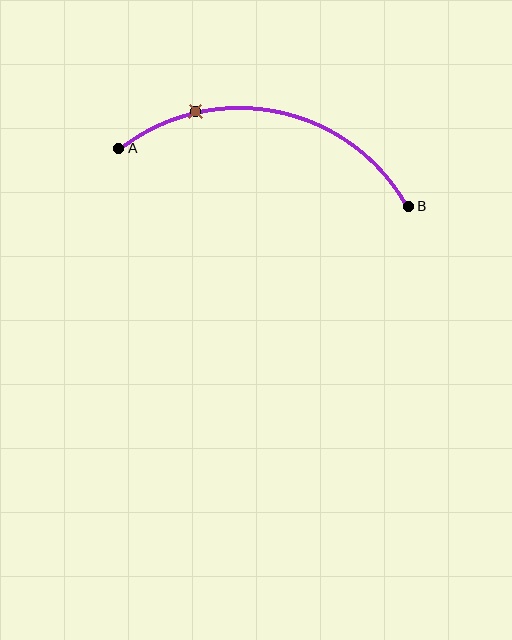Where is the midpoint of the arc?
The arc midpoint is the point on the curve farthest from the straight line joining A and B. It sits above that line.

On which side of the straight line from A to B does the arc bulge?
The arc bulges above the straight line connecting A and B.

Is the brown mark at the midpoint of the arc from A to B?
No. The brown mark lies on the arc but is closer to endpoint A. The arc midpoint would be at the point on the curve equidistant along the arc from both A and B.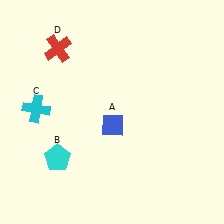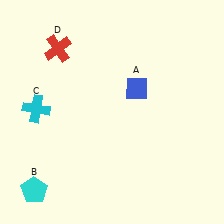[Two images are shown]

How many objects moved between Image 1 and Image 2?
2 objects moved between the two images.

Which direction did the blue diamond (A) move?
The blue diamond (A) moved up.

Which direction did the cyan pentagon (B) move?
The cyan pentagon (B) moved down.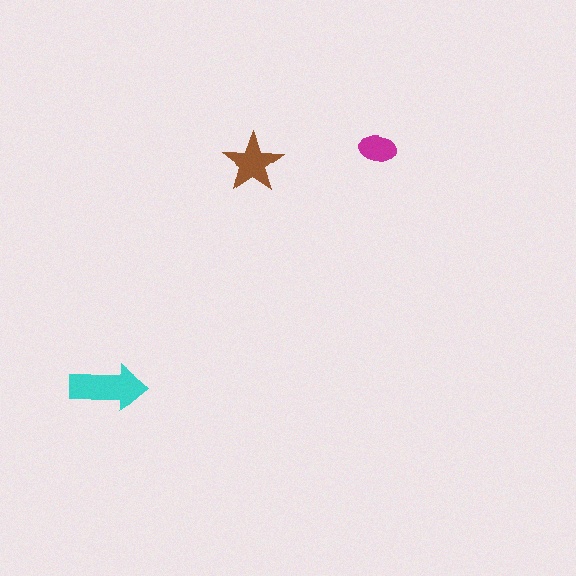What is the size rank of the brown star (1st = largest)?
2nd.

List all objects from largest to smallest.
The cyan arrow, the brown star, the magenta ellipse.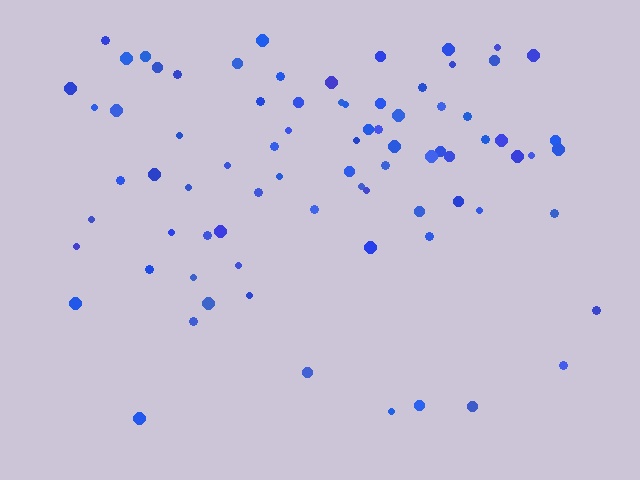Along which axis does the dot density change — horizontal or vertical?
Vertical.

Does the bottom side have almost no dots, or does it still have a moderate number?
Still a moderate number, just noticeably fewer than the top.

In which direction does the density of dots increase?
From bottom to top, with the top side densest.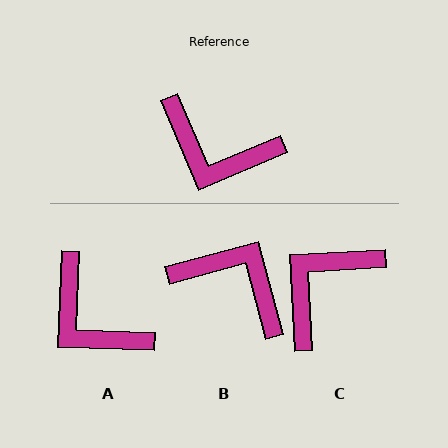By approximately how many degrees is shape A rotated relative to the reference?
Approximately 25 degrees clockwise.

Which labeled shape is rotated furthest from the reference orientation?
B, about 172 degrees away.